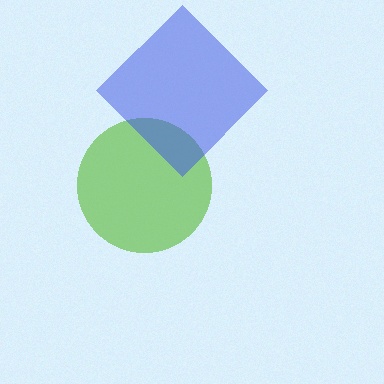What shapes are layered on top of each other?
The layered shapes are: a lime circle, a blue diamond.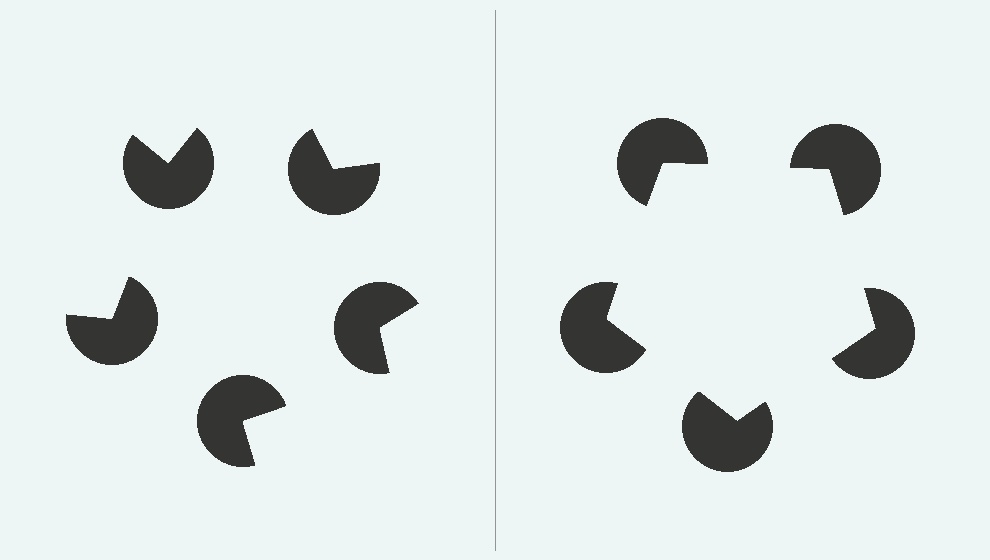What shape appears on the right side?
An illusory pentagon.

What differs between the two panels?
The pac-man discs are positioned identically on both sides; only the wedge orientations differ. On the right they align to a pentagon; on the left they are misaligned.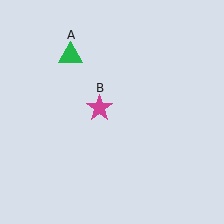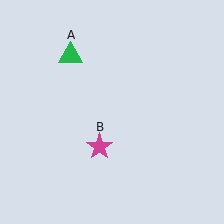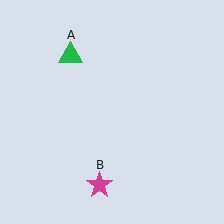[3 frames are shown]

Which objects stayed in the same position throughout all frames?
Green triangle (object A) remained stationary.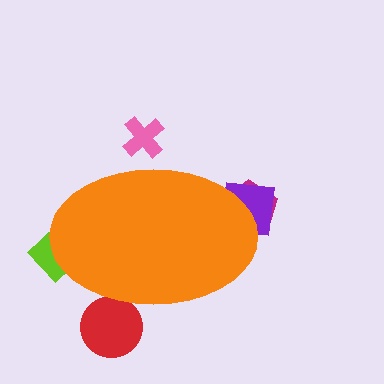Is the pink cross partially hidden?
Yes, the pink cross is partially hidden behind the orange ellipse.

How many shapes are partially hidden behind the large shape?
5 shapes are partially hidden.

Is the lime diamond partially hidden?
Yes, the lime diamond is partially hidden behind the orange ellipse.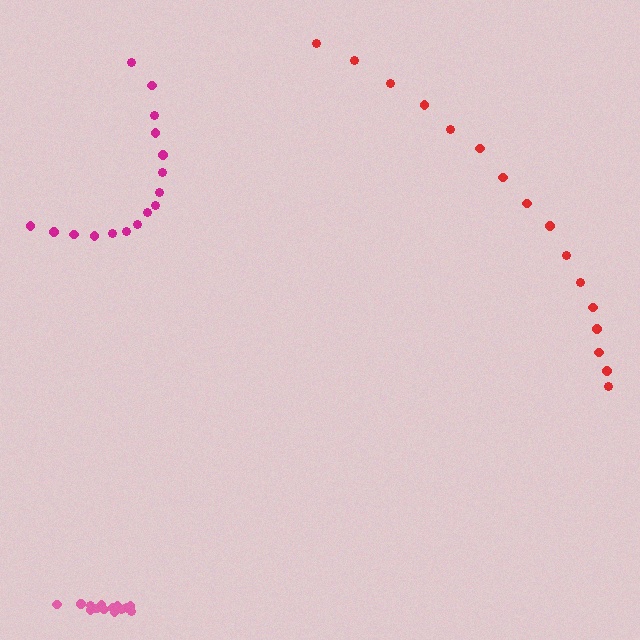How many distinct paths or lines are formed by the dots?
There are 3 distinct paths.